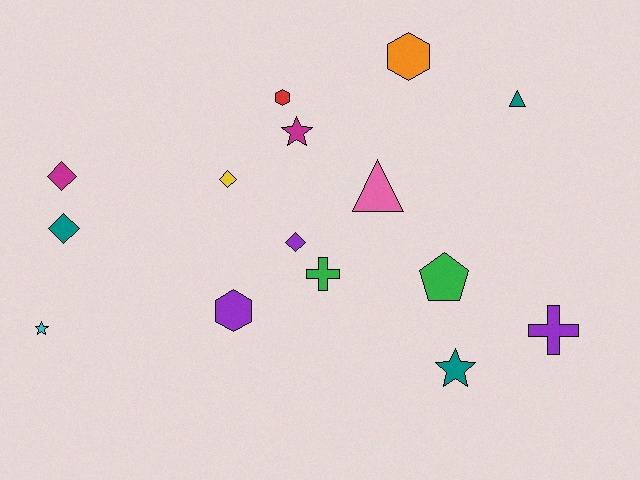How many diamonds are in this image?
There are 4 diamonds.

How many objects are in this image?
There are 15 objects.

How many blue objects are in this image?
There are no blue objects.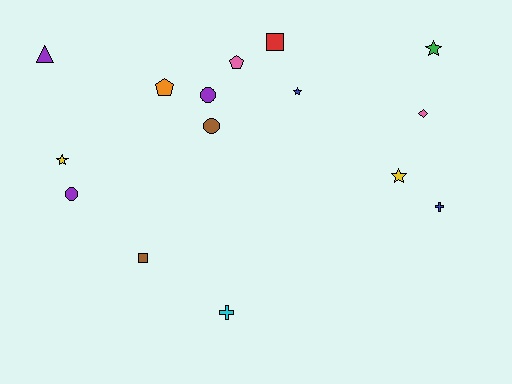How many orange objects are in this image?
There is 1 orange object.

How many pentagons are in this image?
There are 2 pentagons.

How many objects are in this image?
There are 15 objects.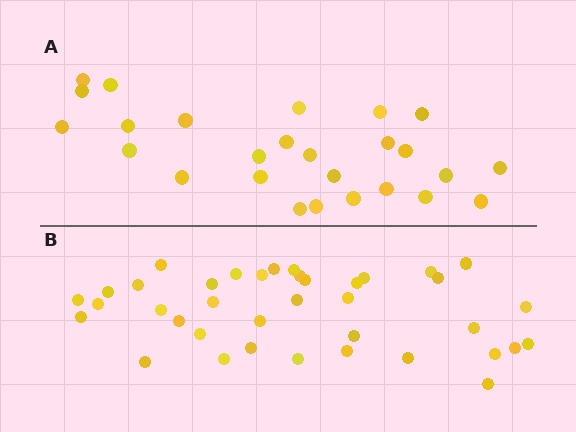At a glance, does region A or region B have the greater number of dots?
Region B (the bottom region) has more dots.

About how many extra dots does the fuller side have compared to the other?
Region B has roughly 12 or so more dots than region A.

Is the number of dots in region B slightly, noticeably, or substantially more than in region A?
Region B has substantially more. The ratio is roughly 1.5 to 1.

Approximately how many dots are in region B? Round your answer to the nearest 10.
About 40 dots. (The exact count is 38, which rounds to 40.)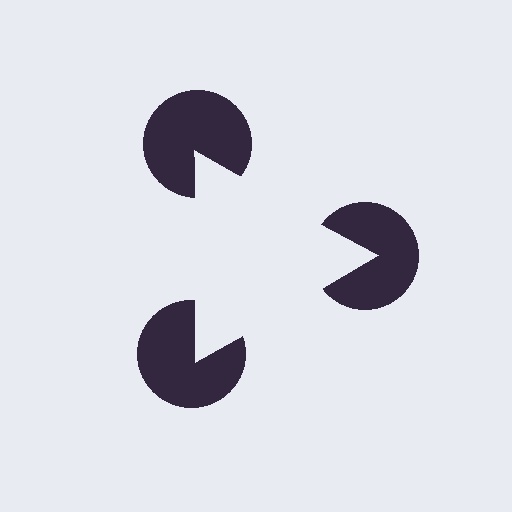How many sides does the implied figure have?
3 sides.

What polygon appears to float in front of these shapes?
An illusory triangle — its edges are inferred from the aligned wedge cuts in the pac-man discs, not physically drawn.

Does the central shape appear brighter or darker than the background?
It typically appears slightly brighter than the background, even though no actual brightness change is drawn.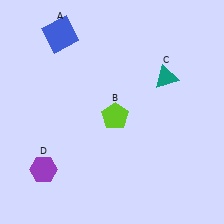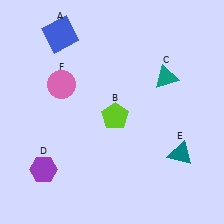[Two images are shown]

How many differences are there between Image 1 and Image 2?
There are 2 differences between the two images.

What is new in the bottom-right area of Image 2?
A teal triangle (E) was added in the bottom-right area of Image 2.